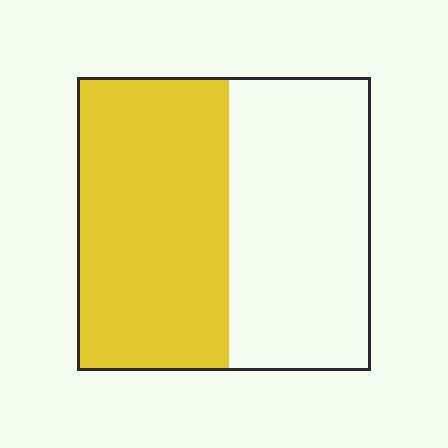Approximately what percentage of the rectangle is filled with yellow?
Approximately 50%.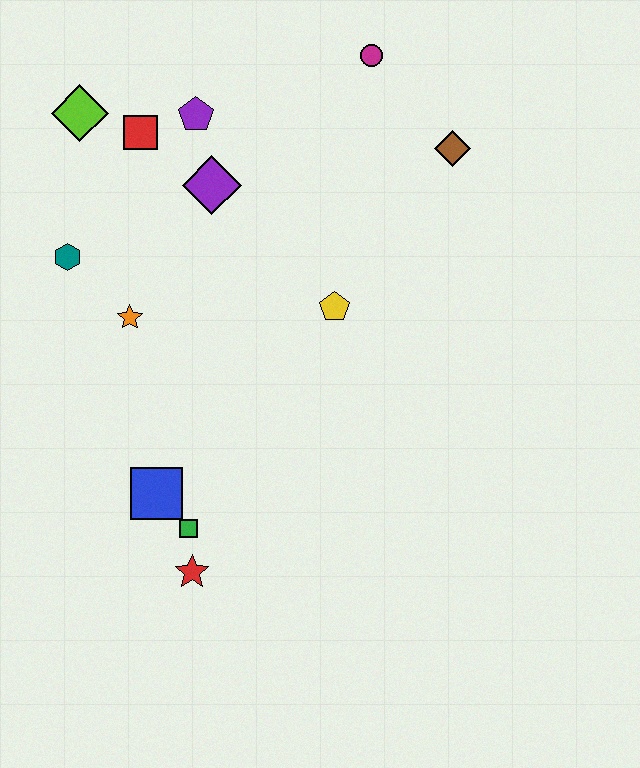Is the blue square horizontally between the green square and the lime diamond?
Yes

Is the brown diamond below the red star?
No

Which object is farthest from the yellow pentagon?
The lime diamond is farthest from the yellow pentagon.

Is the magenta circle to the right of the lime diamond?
Yes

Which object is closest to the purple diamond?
The purple pentagon is closest to the purple diamond.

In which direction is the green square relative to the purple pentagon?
The green square is below the purple pentagon.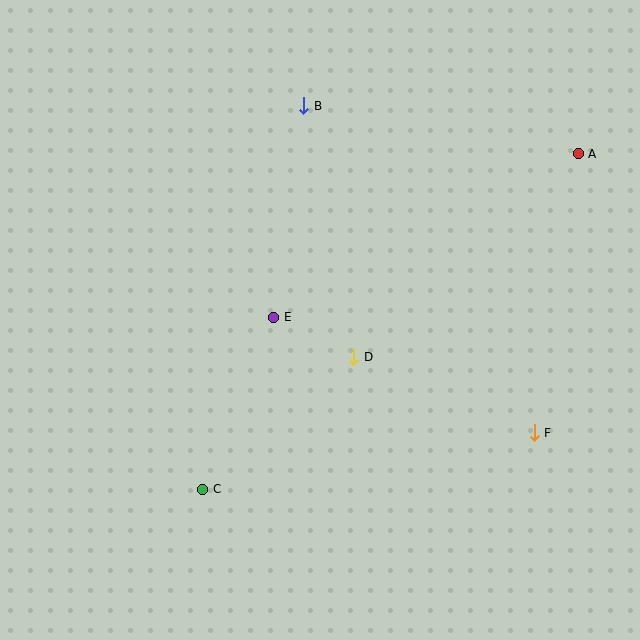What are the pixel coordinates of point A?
Point A is at (578, 154).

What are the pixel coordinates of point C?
Point C is at (203, 489).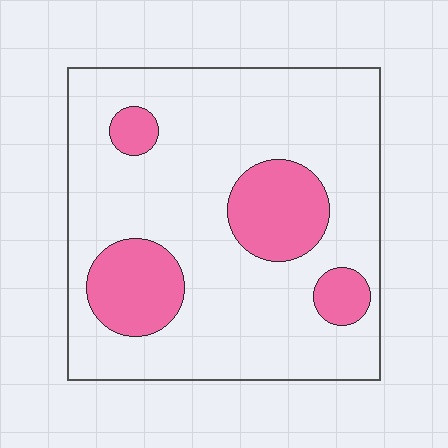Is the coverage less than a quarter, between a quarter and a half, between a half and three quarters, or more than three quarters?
Less than a quarter.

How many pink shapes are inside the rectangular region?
4.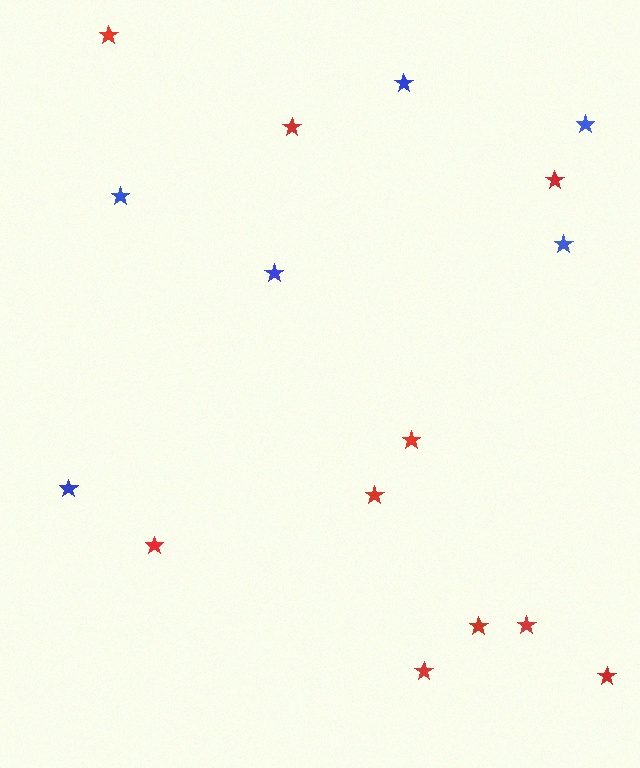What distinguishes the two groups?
There are 2 groups: one group of red stars (10) and one group of blue stars (6).